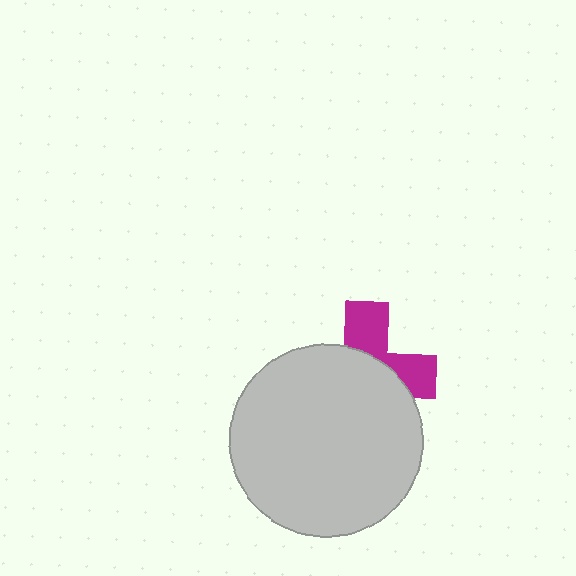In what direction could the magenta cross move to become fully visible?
The magenta cross could move up. That would shift it out from behind the light gray circle entirely.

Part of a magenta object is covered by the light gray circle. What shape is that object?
It is a cross.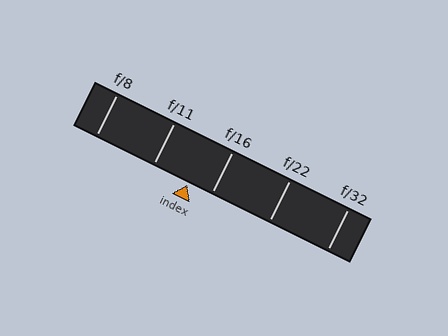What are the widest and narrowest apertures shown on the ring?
The widest aperture shown is f/8 and the narrowest is f/32.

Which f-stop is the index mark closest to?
The index mark is closest to f/16.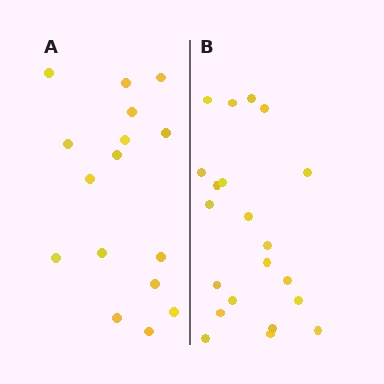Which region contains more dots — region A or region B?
Region B (the right region) has more dots.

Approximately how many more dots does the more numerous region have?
Region B has about 5 more dots than region A.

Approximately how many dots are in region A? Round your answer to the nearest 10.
About 20 dots. (The exact count is 16, which rounds to 20.)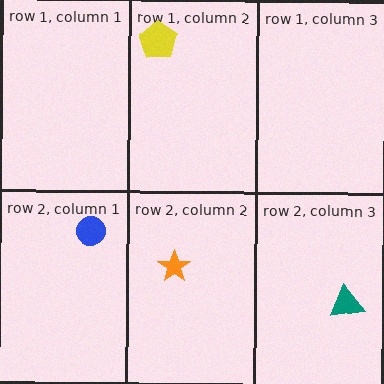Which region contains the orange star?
The row 2, column 2 region.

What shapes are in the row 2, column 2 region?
The orange star.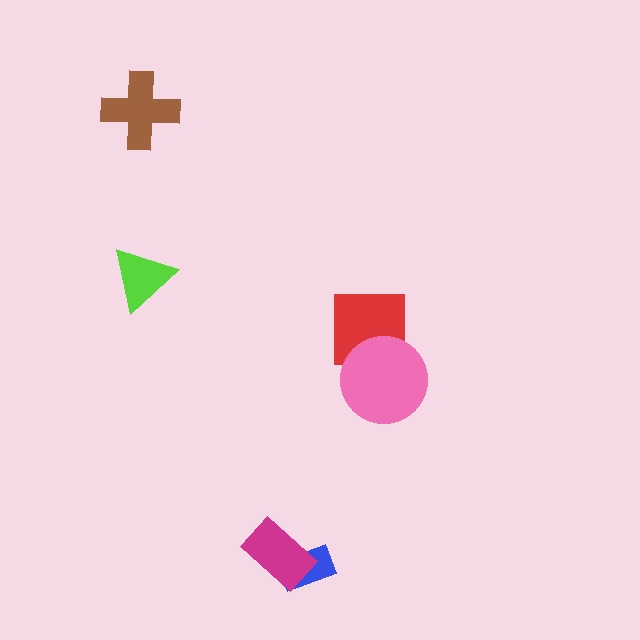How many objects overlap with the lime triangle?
0 objects overlap with the lime triangle.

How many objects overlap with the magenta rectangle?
1 object overlaps with the magenta rectangle.